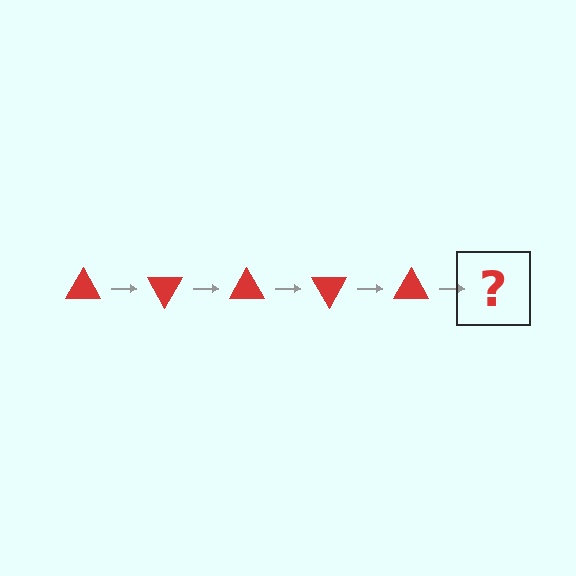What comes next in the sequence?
The next element should be a red triangle rotated 300 degrees.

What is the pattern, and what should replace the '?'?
The pattern is that the triangle rotates 60 degrees each step. The '?' should be a red triangle rotated 300 degrees.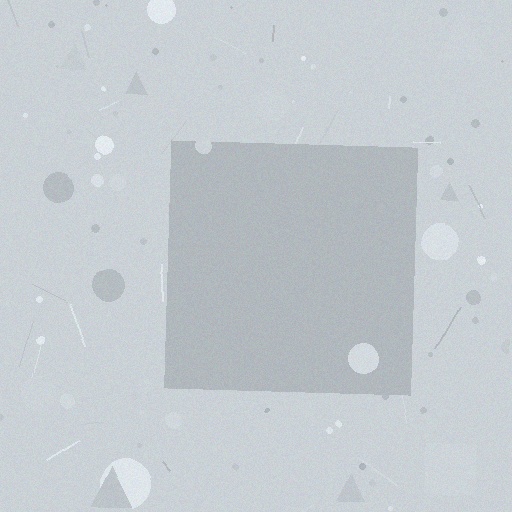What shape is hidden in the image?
A square is hidden in the image.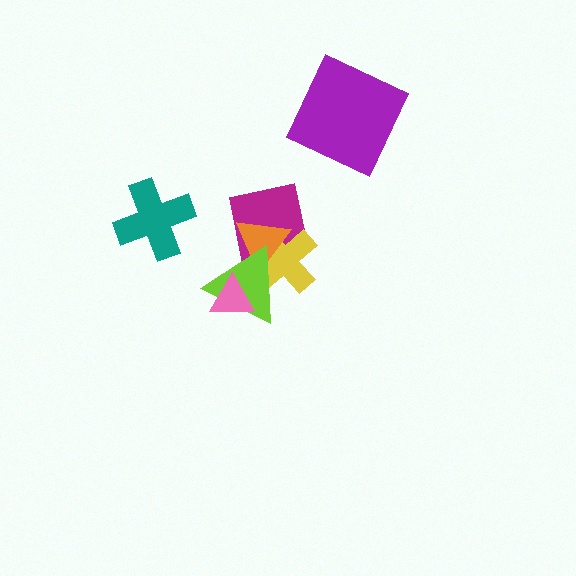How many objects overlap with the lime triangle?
4 objects overlap with the lime triangle.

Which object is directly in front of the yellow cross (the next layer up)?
The orange triangle is directly in front of the yellow cross.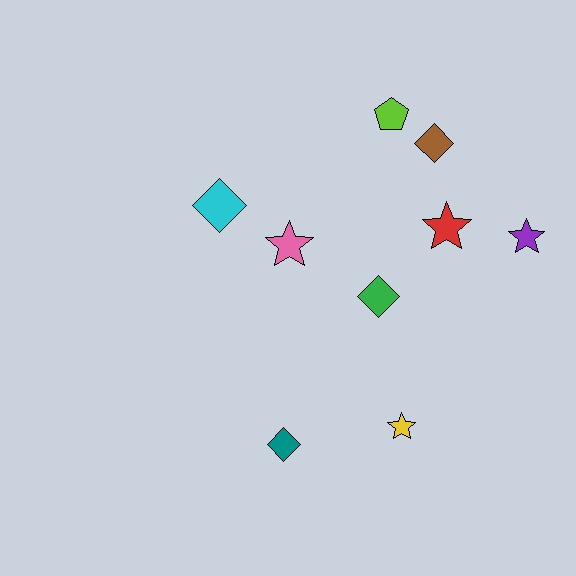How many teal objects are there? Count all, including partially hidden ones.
There is 1 teal object.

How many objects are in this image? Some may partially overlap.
There are 9 objects.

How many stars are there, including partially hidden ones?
There are 4 stars.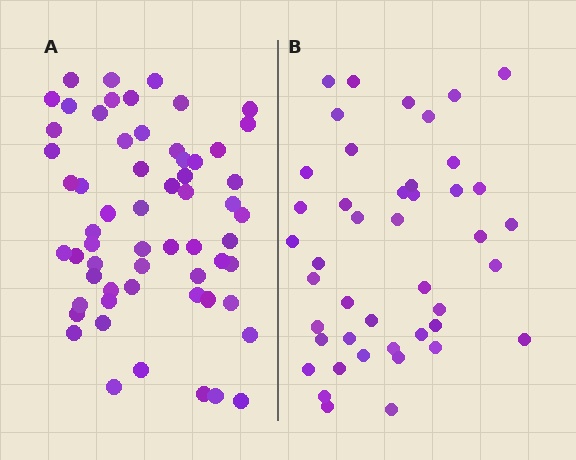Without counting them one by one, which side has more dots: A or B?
Region A (the left region) has more dots.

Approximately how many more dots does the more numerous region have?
Region A has approximately 15 more dots than region B.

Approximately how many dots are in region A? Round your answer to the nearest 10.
About 60 dots.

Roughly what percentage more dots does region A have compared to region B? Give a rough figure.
About 35% more.